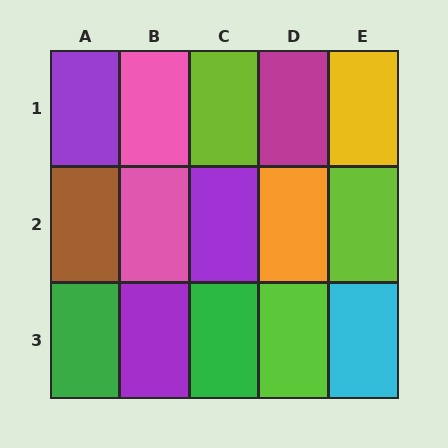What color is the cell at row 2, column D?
Orange.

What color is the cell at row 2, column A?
Brown.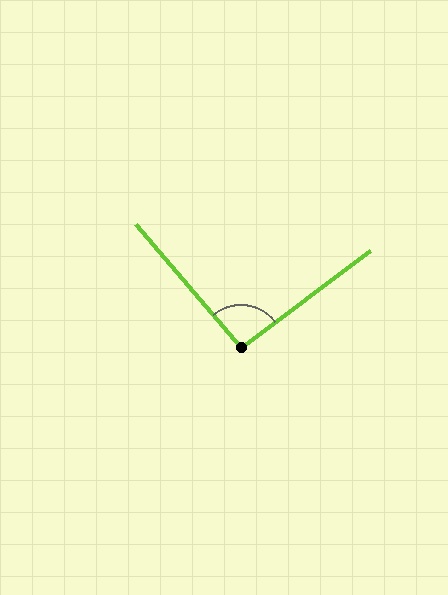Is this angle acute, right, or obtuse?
It is approximately a right angle.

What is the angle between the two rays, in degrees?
Approximately 93 degrees.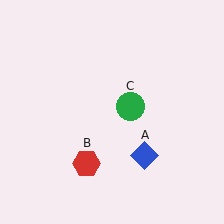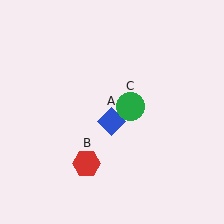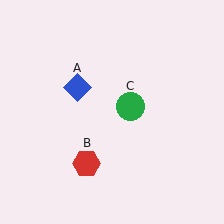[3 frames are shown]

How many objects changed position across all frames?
1 object changed position: blue diamond (object A).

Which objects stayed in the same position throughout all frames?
Red hexagon (object B) and green circle (object C) remained stationary.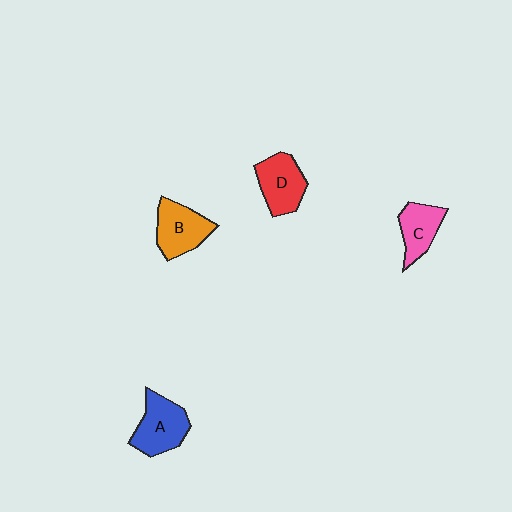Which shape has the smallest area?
Shape C (pink).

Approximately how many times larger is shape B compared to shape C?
Approximately 1.2 times.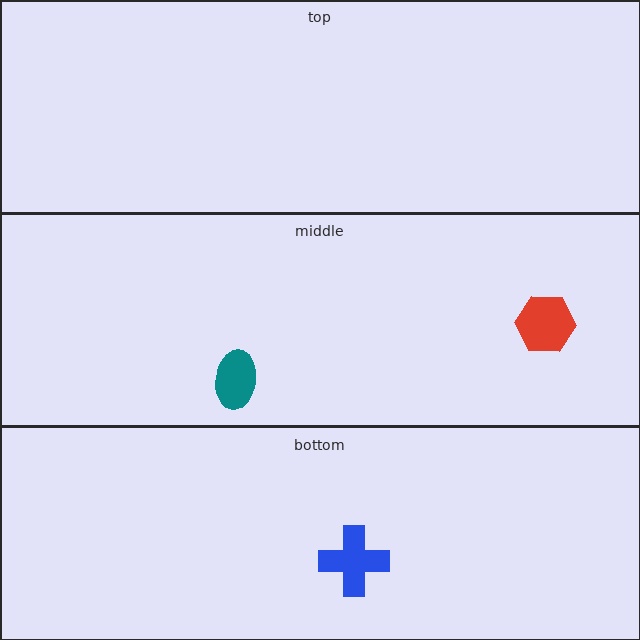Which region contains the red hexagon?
The middle region.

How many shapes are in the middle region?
2.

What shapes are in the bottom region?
The blue cross.